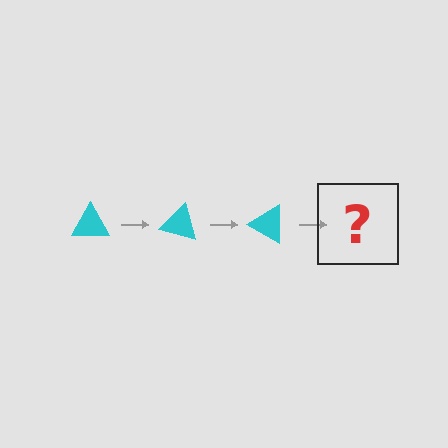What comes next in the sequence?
The next element should be a cyan triangle rotated 45 degrees.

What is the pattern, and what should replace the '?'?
The pattern is that the triangle rotates 15 degrees each step. The '?' should be a cyan triangle rotated 45 degrees.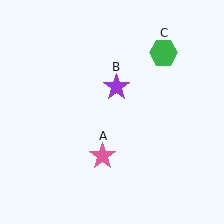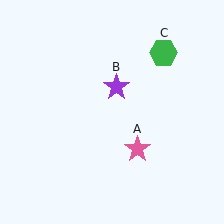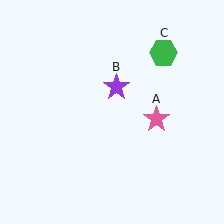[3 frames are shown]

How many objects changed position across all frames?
1 object changed position: pink star (object A).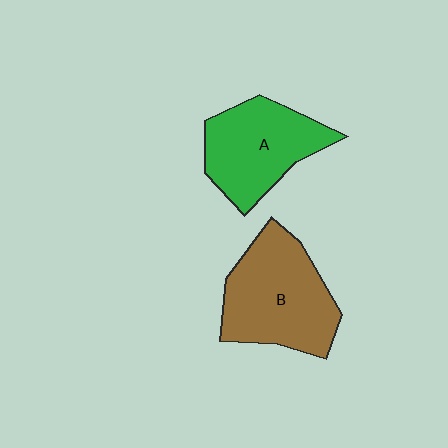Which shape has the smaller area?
Shape A (green).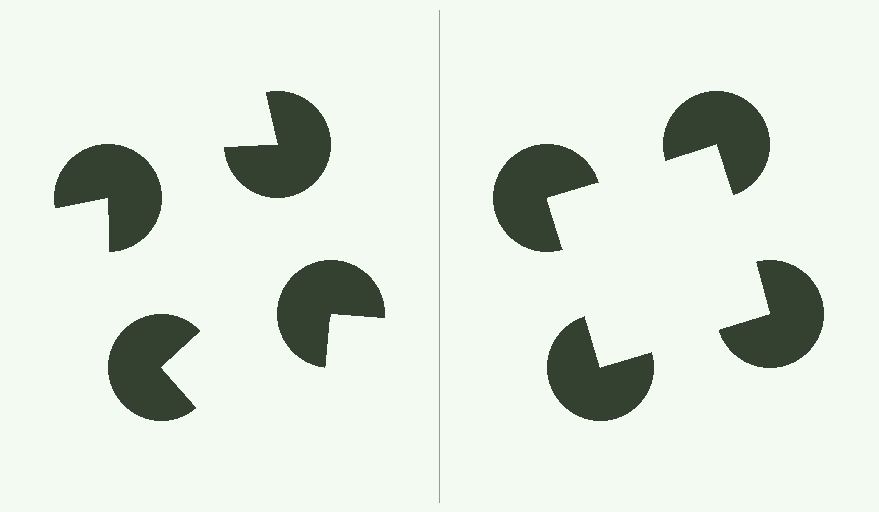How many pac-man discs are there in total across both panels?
8 — 4 on each side.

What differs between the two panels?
The pac-man discs are positioned identically on both sides; only the wedge orientations differ. On the right they align to a square; on the left they are misaligned.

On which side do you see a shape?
An illusory square appears on the right side. On the left side the wedge cuts are rotated, so no coherent shape forms.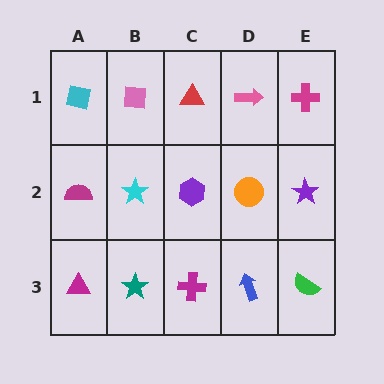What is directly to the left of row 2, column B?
A magenta semicircle.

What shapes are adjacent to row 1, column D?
An orange circle (row 2, column D), a red triangle (row 1, column C), a magenta cross (row 1, column E).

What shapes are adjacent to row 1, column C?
A purple hexagon (row 2, column C), a pink square (row 1, column B), a pink arrow (row 1, column D).